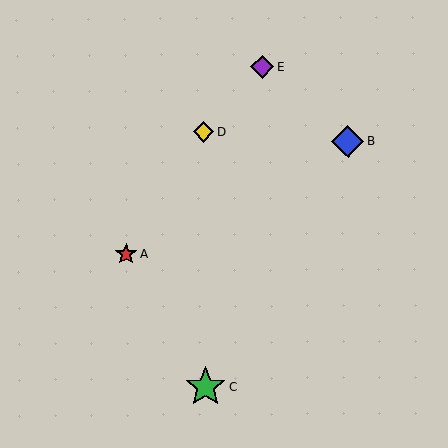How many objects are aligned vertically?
2 objects (C, D) are aligned vertically.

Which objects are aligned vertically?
Objects C, D are aligned vertically.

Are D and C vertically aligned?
Yes, both are at x≈204.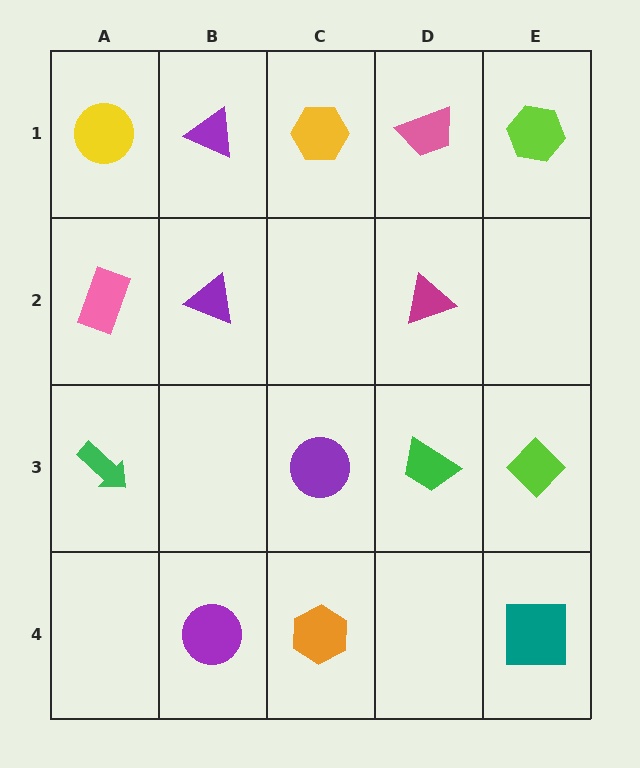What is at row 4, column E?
A teal square.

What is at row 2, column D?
A magenta triangle.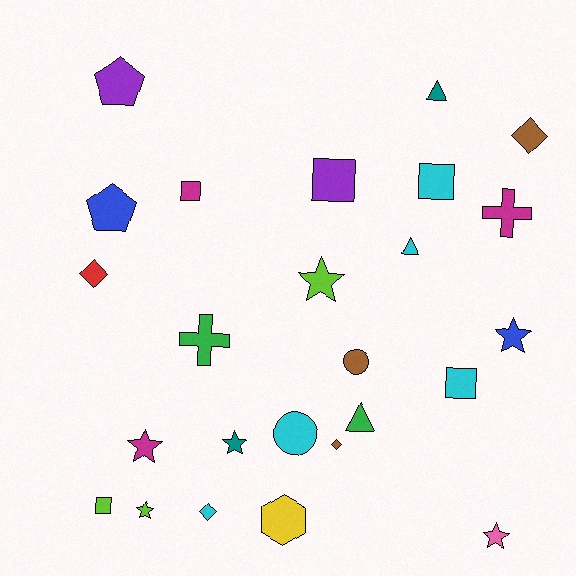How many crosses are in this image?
There are 2 crosses.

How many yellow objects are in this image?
There is 1 yellow object.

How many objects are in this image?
There are 25 objects.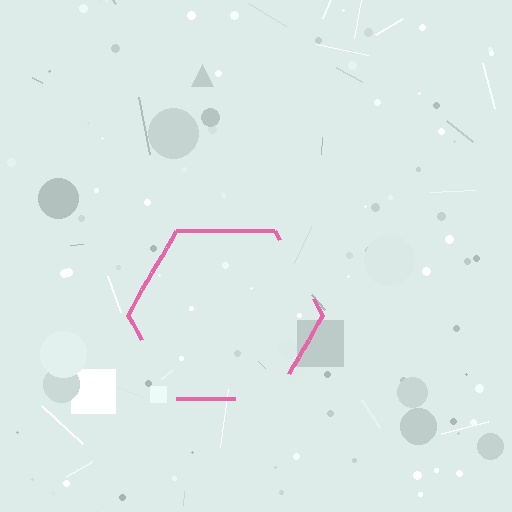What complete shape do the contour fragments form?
The contour fragments form a hexagon.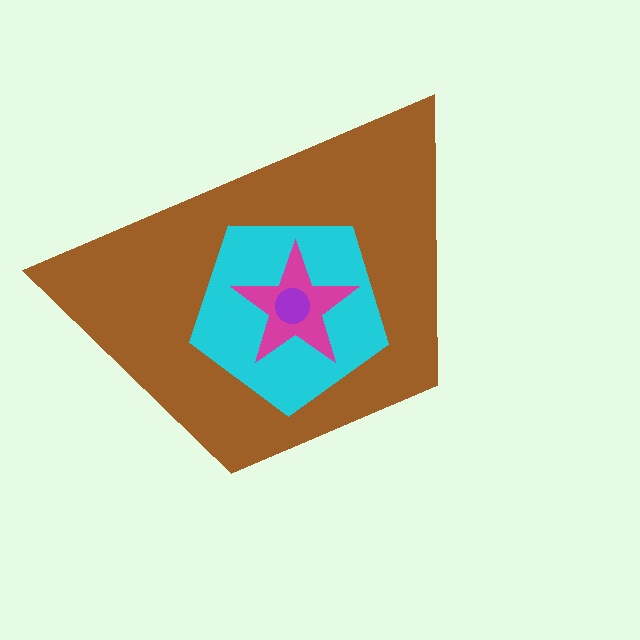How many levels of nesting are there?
4.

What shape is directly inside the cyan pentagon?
The magenta star.